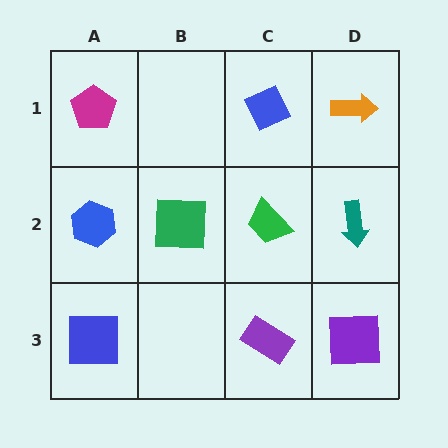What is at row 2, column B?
A green square.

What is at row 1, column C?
A blue diamond.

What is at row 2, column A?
A blue hexagon.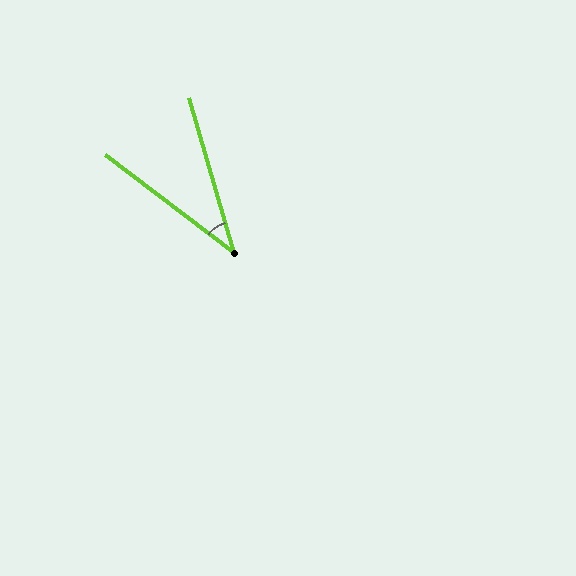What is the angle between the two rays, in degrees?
Approximately 37 degrees.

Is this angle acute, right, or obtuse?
It is acute.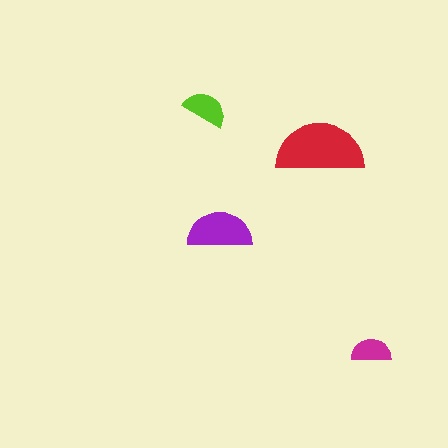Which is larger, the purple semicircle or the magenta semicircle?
The purple one.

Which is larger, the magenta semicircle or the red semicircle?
The red one.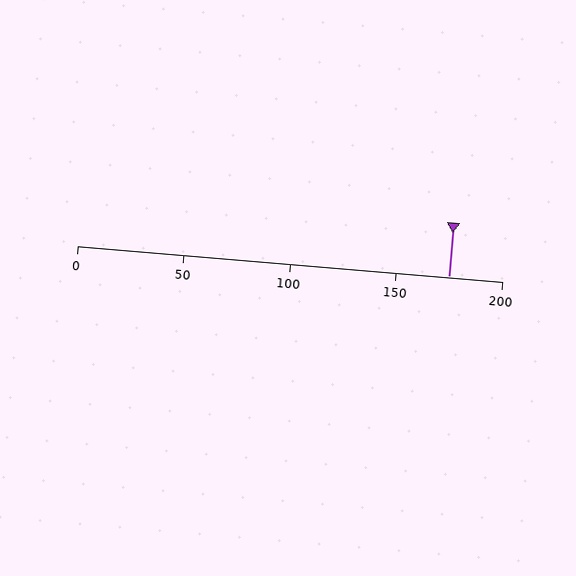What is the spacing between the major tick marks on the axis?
The major ticks are spaced 50 apart.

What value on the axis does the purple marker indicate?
The marker indicates approximately 175.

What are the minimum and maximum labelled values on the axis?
The axis runs from 0 to 200.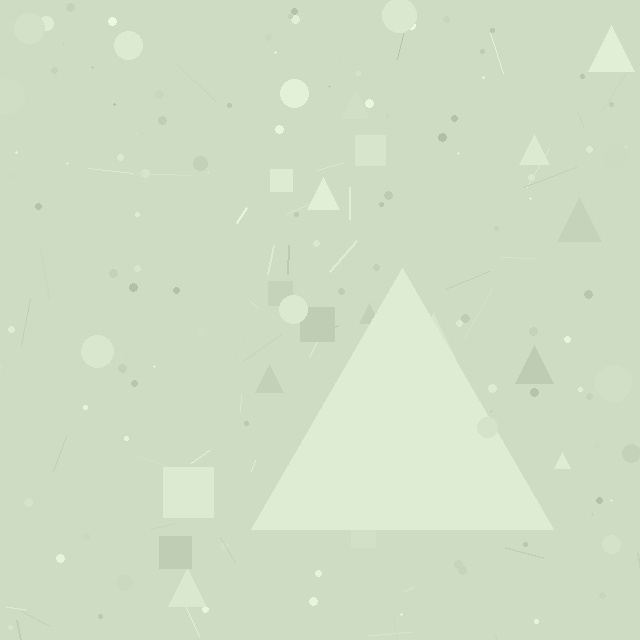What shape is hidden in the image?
A triangle is hidden in the image.